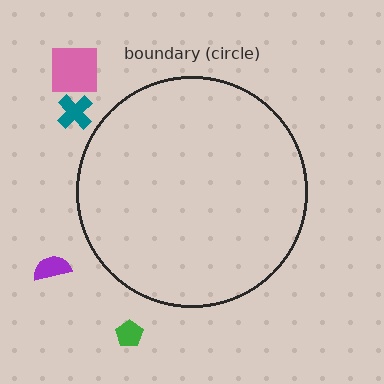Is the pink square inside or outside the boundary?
Outside.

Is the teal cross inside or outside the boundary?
Outside.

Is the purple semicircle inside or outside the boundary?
Outside.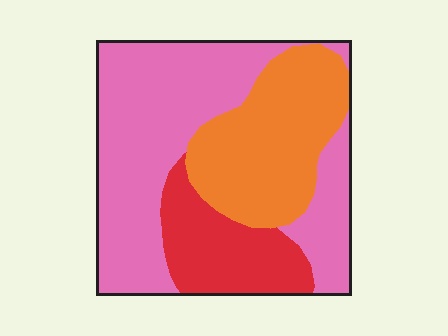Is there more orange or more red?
Orange.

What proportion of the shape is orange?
Orange covers 30% of the shape.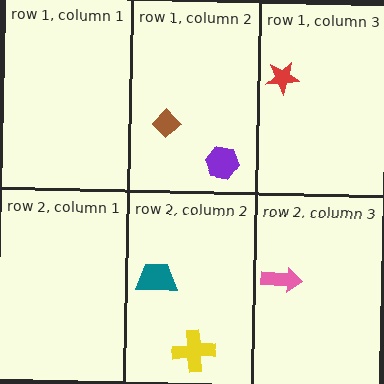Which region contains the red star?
The row 1, column 3 region.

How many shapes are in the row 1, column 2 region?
2.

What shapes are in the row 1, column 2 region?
The purple hexagon, the brown diamond.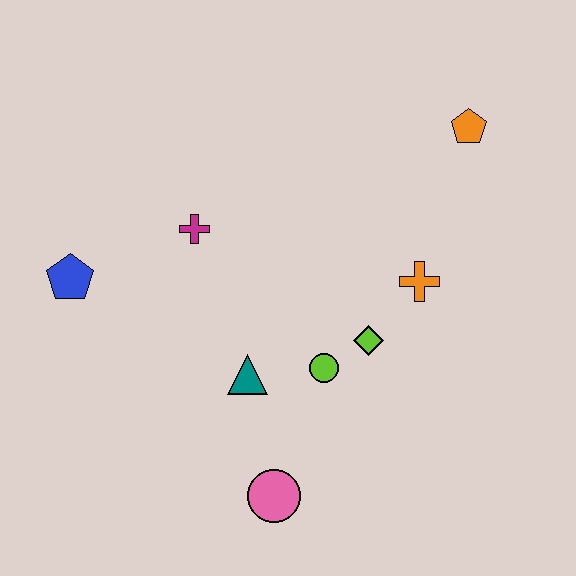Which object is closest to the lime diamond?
The lime circle is closest to the lime diamond.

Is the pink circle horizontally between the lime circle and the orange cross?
No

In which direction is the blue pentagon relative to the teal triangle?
The blue pentagon is to the left of the teal triangle.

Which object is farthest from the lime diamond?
The blue pentagon is farthest from the lime diamond.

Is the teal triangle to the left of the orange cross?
Yes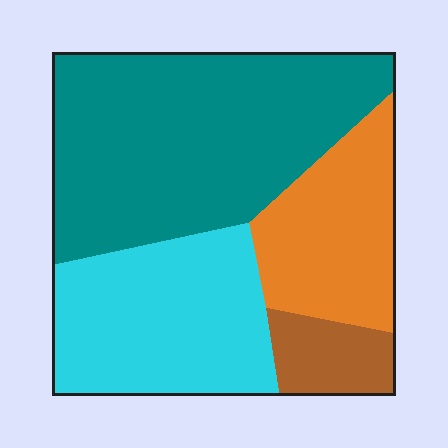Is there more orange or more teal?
Teal.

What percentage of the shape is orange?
Orange covers around 20% of the shape.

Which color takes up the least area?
Brown, at roughly 10%.